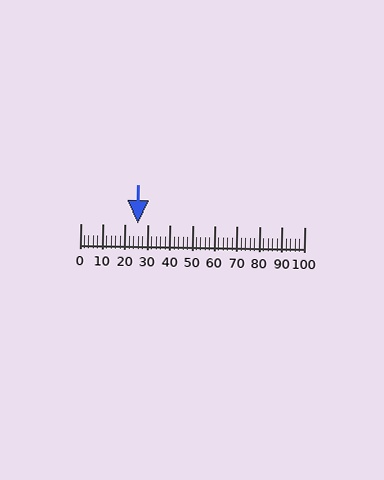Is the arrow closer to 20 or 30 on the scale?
The arrow is closer to 30.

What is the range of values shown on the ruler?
The ruler shows values from 0 to 100.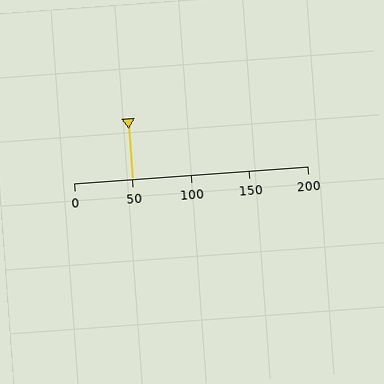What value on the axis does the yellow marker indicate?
The marker indicates approximately 50.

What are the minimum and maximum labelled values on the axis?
The axis runs from 0 to 200.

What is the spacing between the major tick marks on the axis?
The major ticks are spaced 50 apart.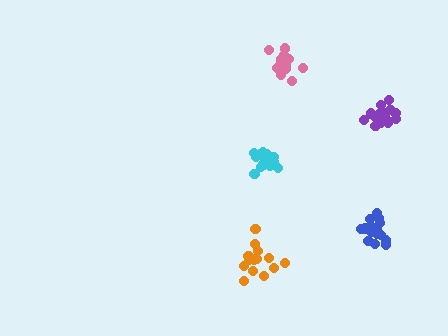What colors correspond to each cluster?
The clusters are colored: blue, purple, cyan, orange, pink.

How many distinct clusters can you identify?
There are 5 distinct clusters.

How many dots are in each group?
Group 1: 17 dots, Group 2: 17 dots, Group 3: 16 dots, Group 4: 15 dots, Group 5: 14 dots (79 total).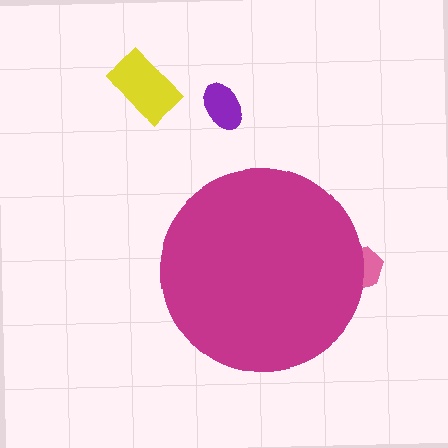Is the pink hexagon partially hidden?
Yes, the pink hexagon is partially hidden behind the magenta circle.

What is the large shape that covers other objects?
A magenta circle.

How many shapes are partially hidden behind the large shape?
1 shape is partially hidden.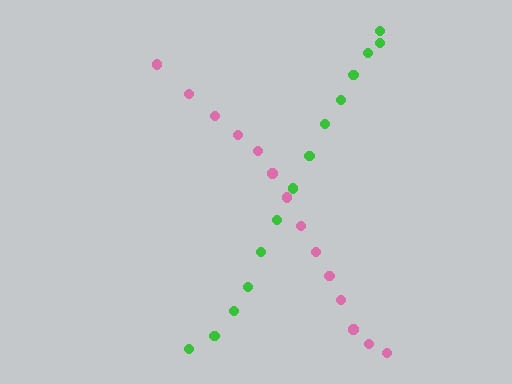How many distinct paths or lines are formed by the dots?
There are 2 distinct paths.